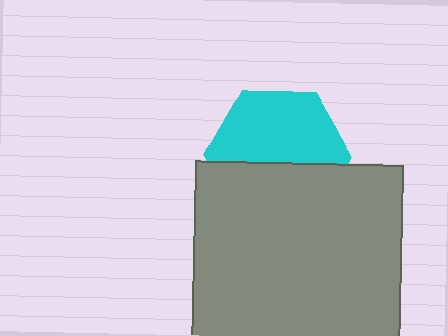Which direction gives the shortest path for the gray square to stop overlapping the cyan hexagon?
Moving down gives the shortest separation.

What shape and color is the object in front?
The object in front is a gray square.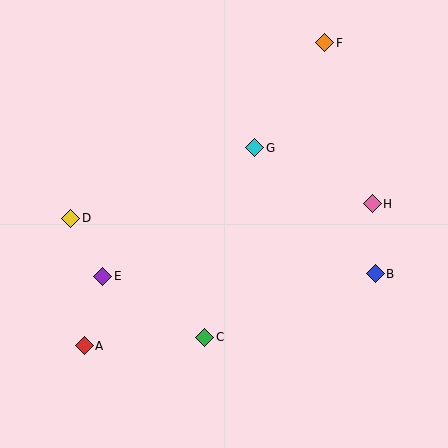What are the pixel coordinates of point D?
Point D is at (71, 218).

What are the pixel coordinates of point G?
Point G is at (255, 148).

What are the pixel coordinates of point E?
Point E is at (103, 276).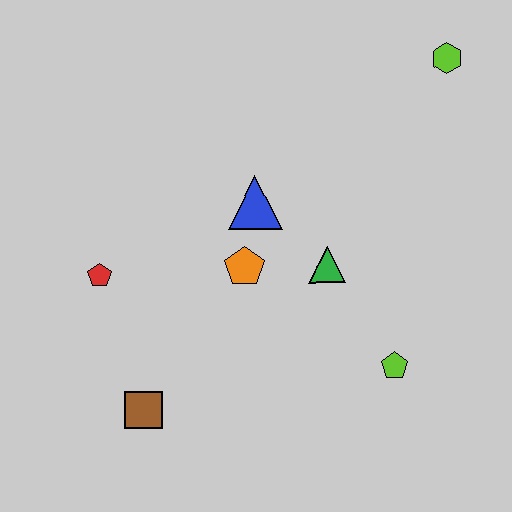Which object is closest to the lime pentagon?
The green triangle is closest to the lime pentagon.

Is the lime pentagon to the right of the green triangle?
Yes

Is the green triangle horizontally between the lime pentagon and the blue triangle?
Yes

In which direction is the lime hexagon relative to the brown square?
The lime hexagon is above the brown square.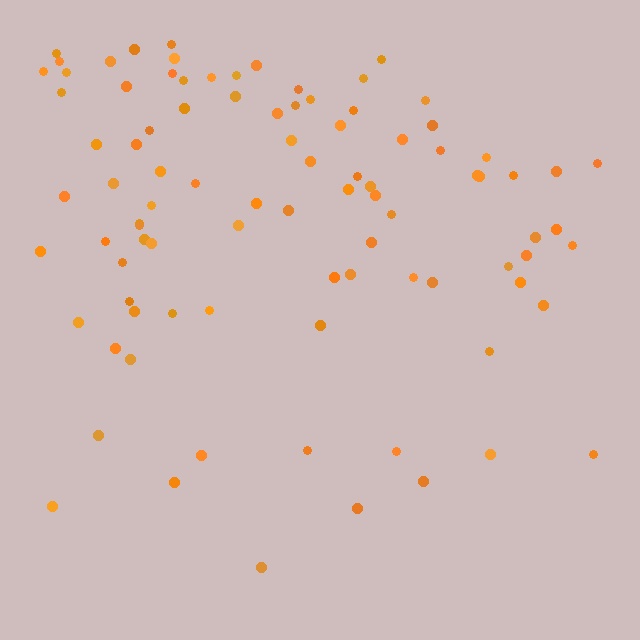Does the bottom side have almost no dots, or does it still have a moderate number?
Still a moderate number, just noticeably fewer than the top.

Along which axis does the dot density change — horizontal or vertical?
Vertical.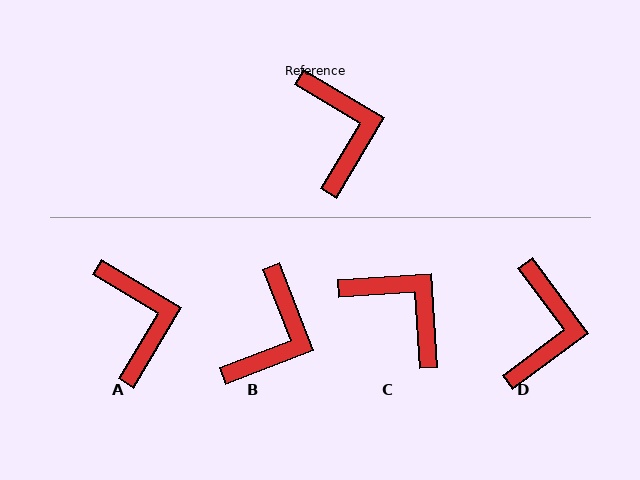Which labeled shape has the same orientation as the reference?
A.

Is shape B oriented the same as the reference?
No, it is off by about 38 degrees.